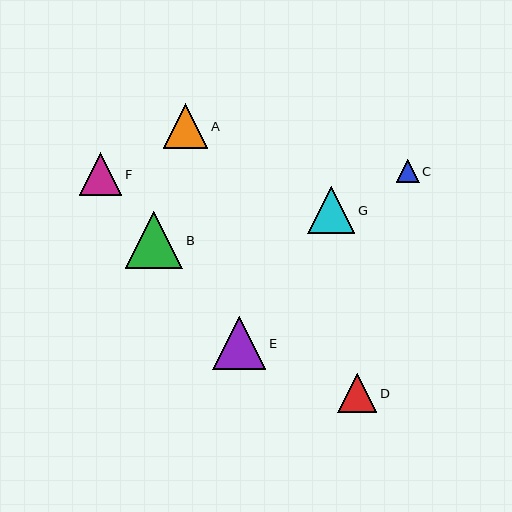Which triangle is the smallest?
Triangle C is the smallest with a size of approximately 23 pixels.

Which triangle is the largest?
Triangle B is the largest with a size of approximately 57 pixels.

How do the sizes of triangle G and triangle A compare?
Triangle G and triangle A are approximately the same size.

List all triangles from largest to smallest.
From largest to smallest: B, E, G, A, F, D, C.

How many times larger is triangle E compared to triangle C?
Triangle E is approximately 2.3 times the size of triangle C.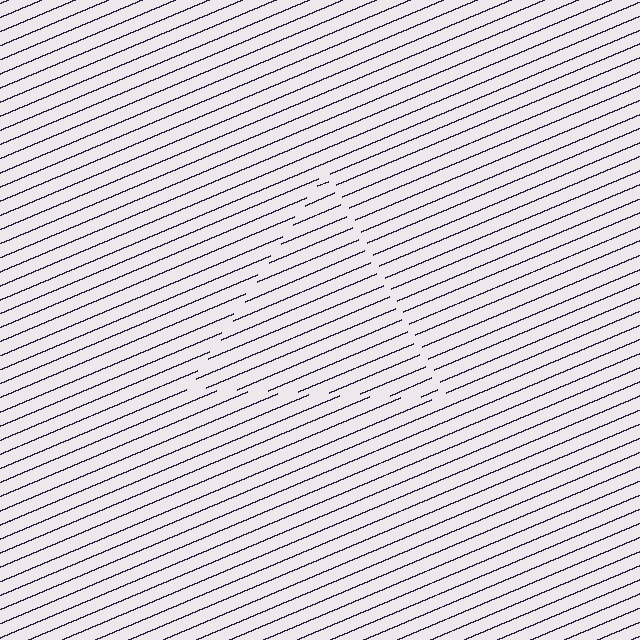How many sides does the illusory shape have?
3 sides — the line-ends trace a triangle.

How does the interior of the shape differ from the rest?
The interior of the shape contains the same grating, shifted by half a period — the contour is defined by the phase discontinuity where line-ends from the inner and outer gratings abut.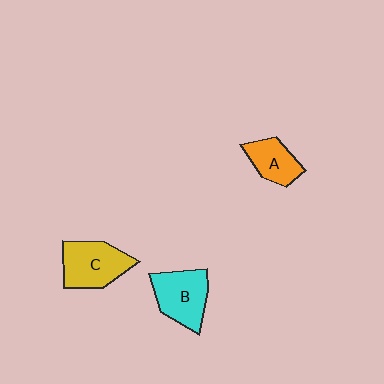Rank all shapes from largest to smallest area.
From largest to smallest: C (yellow), B (cyan), A (orange).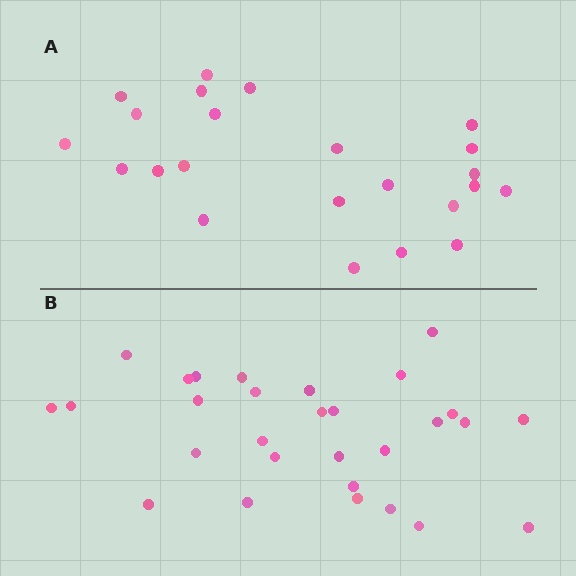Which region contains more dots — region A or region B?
Region B (the bottom region) has more dots.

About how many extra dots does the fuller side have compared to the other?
Region B has about 6 more dots than region A.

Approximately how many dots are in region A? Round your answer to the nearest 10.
About 20 dots. (The exact count is 23, which rounds to 20.)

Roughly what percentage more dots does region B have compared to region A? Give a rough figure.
About 25% more.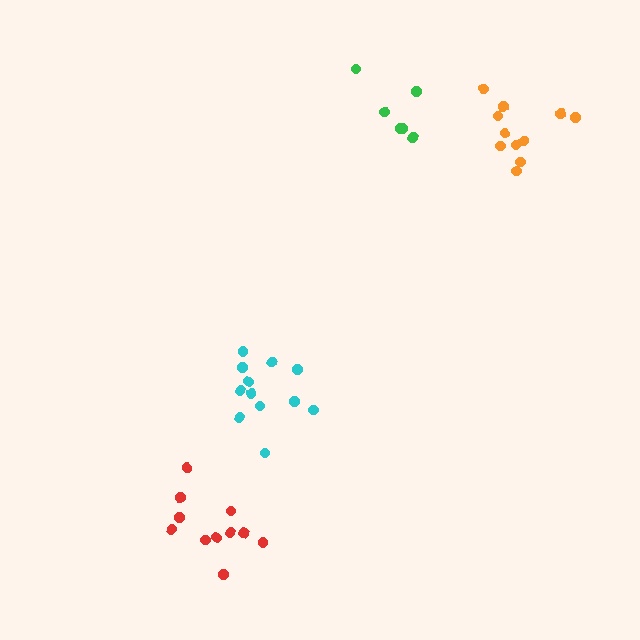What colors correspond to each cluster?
The clusters are colored: cyan, red, orange, green.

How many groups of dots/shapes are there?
There are 4 groups.